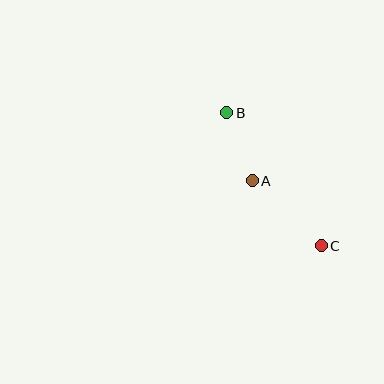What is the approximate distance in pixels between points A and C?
The distance between A and C is approximately 95 pixels.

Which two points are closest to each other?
Points A and B are closest to each other.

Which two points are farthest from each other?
Points B and C are farthest from each other.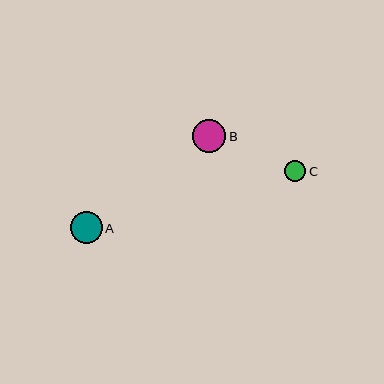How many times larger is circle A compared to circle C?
Circle A is approximately 1.5 times the size of circle C.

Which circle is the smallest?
Circle C is the smallest with a size of approximately 21 pixels.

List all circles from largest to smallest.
From largest to smallest: B, A, C.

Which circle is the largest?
Circle B is the largest with a size of approximately 33 pixels.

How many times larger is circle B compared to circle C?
Circle B is approximately 1.6 times the size of circle C.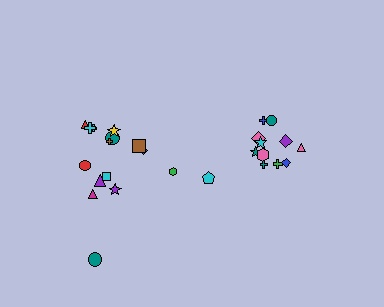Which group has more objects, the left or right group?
The left group.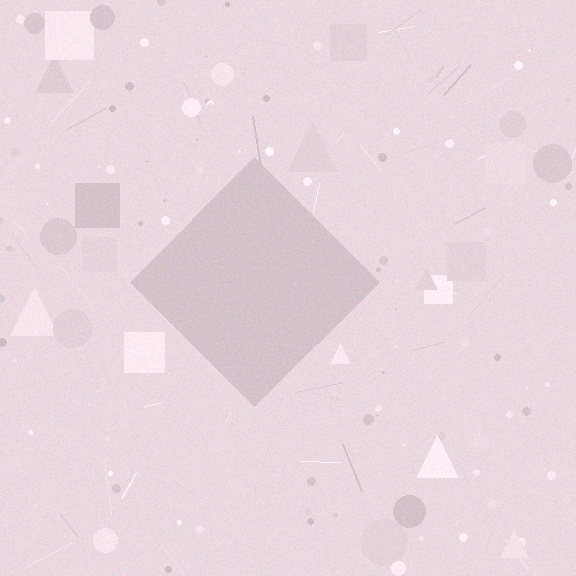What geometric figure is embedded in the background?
A diamond is embedded in the background.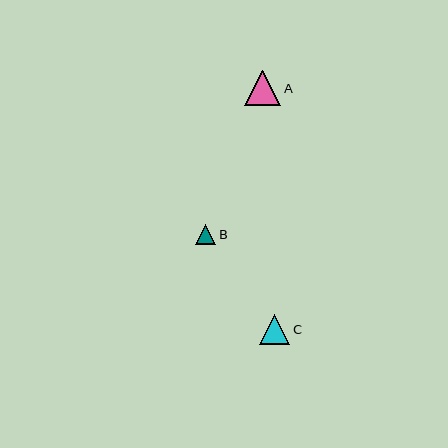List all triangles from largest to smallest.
From largest to smallest: A, C, B.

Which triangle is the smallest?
Triangle B is the smallest with a size of approximately 20 pixels.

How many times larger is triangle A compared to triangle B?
Triangle A is approximately 1.8 times the size of triangle B.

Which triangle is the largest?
Triangle A is the largest with a size of approximately 36 pixels.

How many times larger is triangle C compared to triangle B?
Triangle C is approximately 1.5 times the size of triangle B.